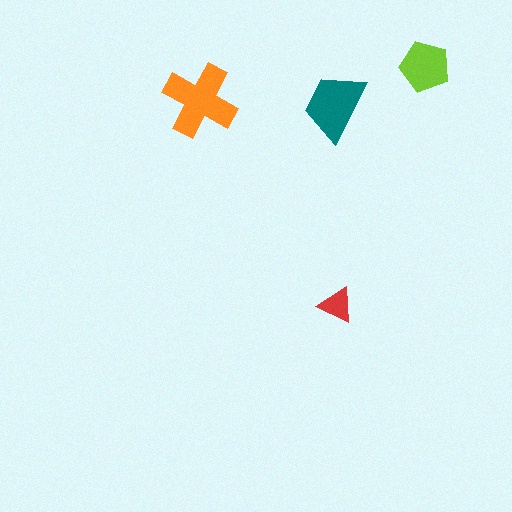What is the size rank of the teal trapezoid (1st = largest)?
2nd.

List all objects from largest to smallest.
The orange cross, the teal trapezoid, the lime pentagon, the red triangle.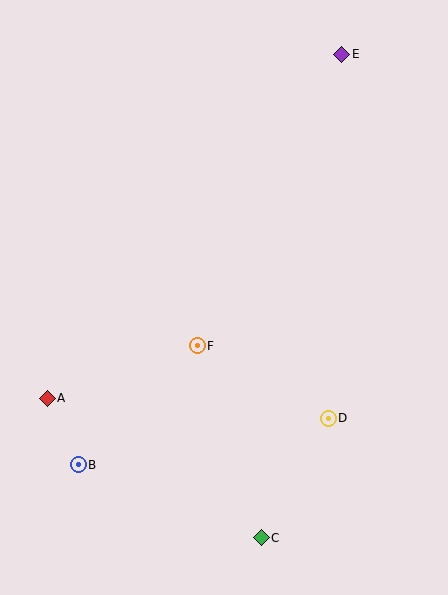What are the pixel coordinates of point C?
Point C is at (261, 538).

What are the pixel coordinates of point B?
Point B is at (78, 465).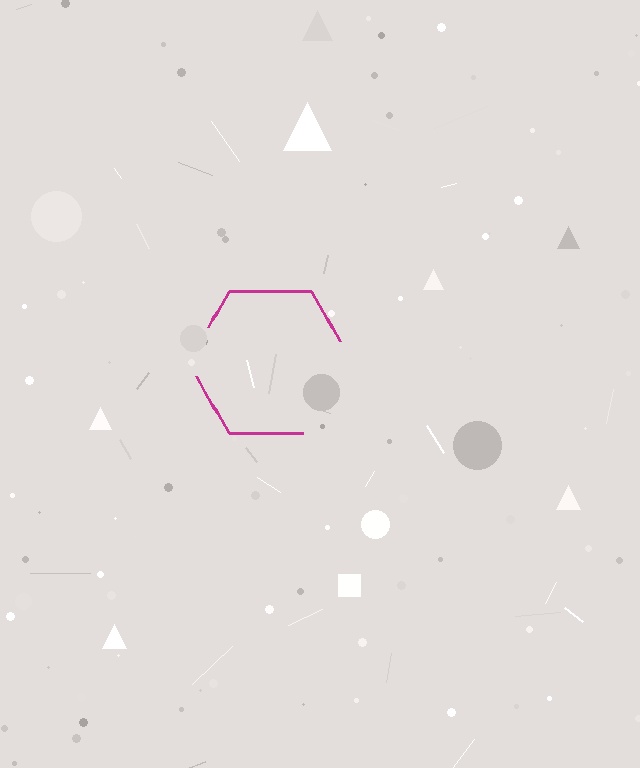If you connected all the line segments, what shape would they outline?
They would outline a hexagon.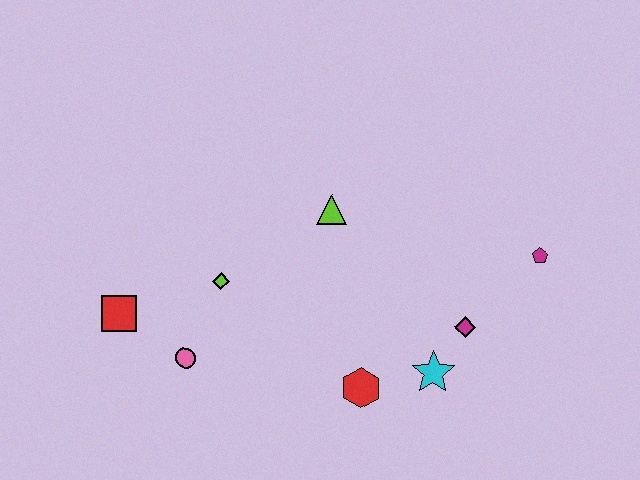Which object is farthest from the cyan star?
The red square is farthest from the cyan star.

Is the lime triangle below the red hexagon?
No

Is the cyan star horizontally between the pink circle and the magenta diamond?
Yes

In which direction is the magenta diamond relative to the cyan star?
The magenta diamond is above the cyan star.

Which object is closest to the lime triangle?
The lime diamond is closest to the lime triangle.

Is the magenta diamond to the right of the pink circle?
Yes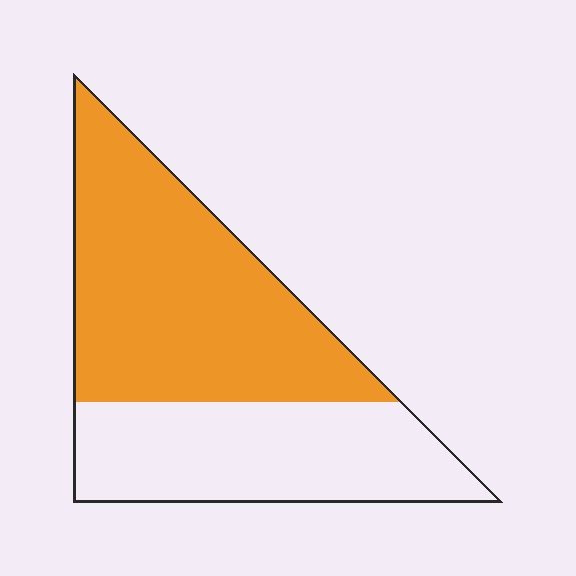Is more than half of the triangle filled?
Yes.